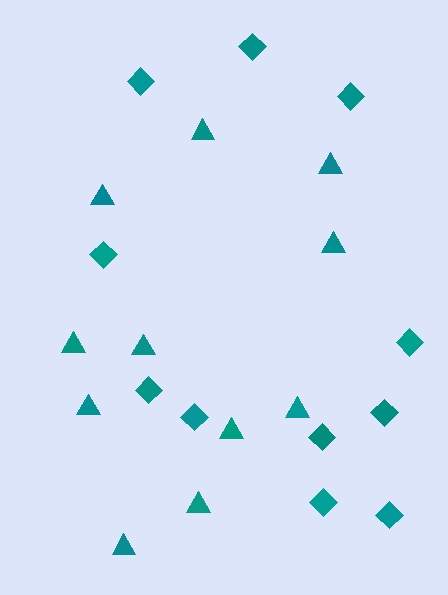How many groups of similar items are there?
There are 2 groups: one group of triangles (11) and one group of diamonds (11).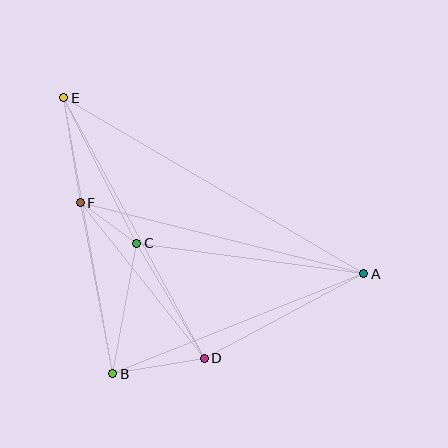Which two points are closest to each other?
Points C and F are closest to each other.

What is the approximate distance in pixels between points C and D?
The distance between C and D is approximately 133 pixels.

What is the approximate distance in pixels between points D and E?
The distance between D and E is approximately 296 pixels.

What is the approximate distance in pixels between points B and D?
The distance between B and D is approximately 93 pixels.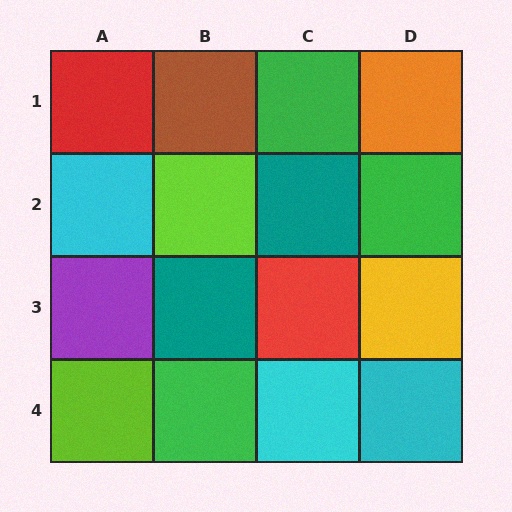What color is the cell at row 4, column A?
Lime.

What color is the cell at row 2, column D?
Green.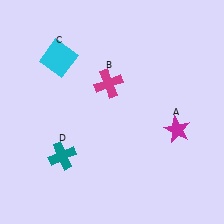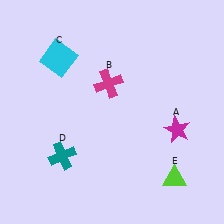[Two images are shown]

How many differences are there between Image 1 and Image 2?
There is 1 difference between the two images.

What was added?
A lime triangle (E) was added in Image 2.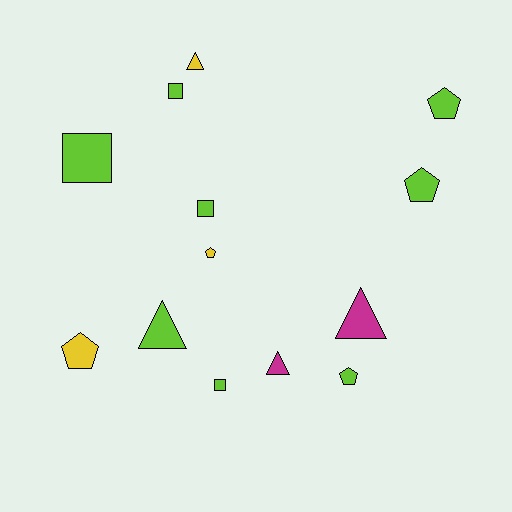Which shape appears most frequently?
Pentagon, with 5 objects.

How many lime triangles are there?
There is 1 lime triangle.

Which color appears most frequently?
Lime, with 8 objects.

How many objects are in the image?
There are 13 objects.